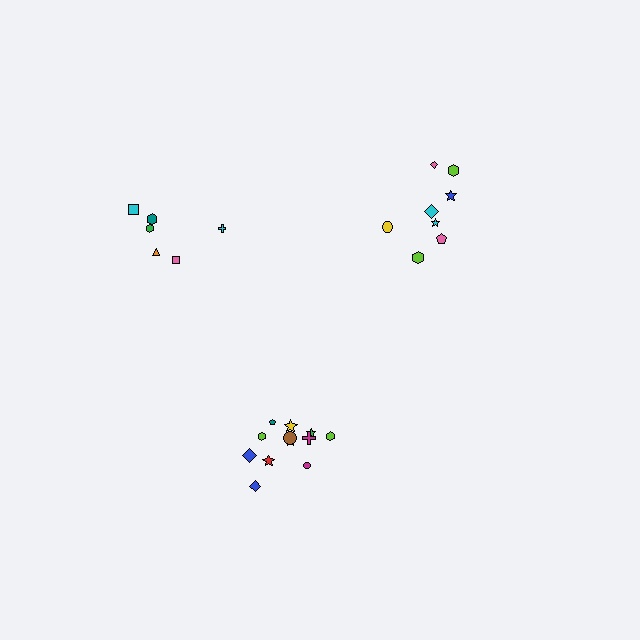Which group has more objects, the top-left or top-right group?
The top-right group.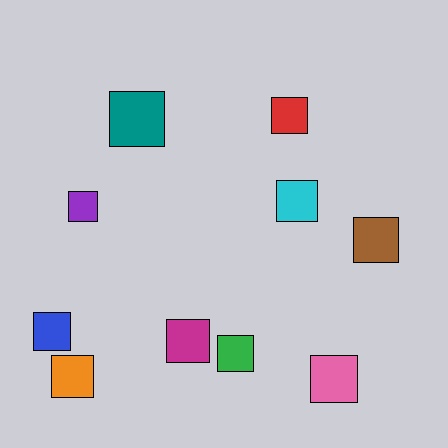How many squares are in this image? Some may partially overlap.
There are 10 squares.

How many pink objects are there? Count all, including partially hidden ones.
There is 1 pink object.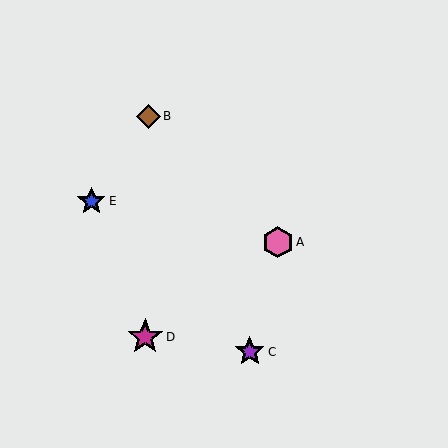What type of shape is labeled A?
Shape A is a pink hexagon.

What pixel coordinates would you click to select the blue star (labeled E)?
Click at (91, 201) to select the blue star E.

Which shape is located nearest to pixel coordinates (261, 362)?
The purple star (labeled C) at (250, 352) is nearest to that location.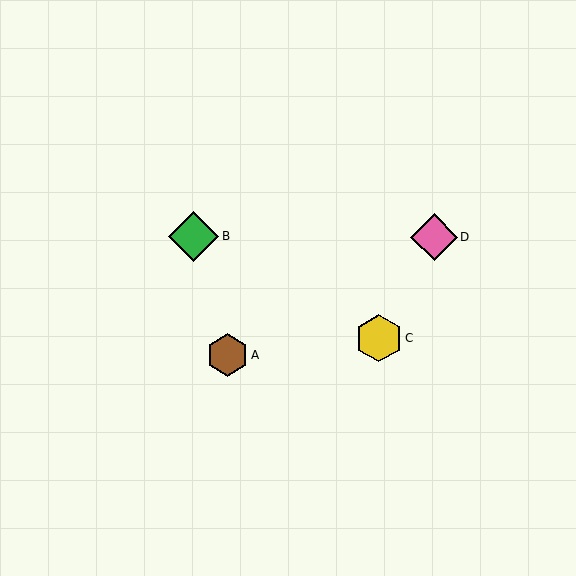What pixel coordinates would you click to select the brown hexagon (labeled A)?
Click at (227, 355) to select the brown hexagon A.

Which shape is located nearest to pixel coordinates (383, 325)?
The yellow hexagon (labeled C) at (379, 338) is nearest to that location.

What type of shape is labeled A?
Shape A is a brown hexagon.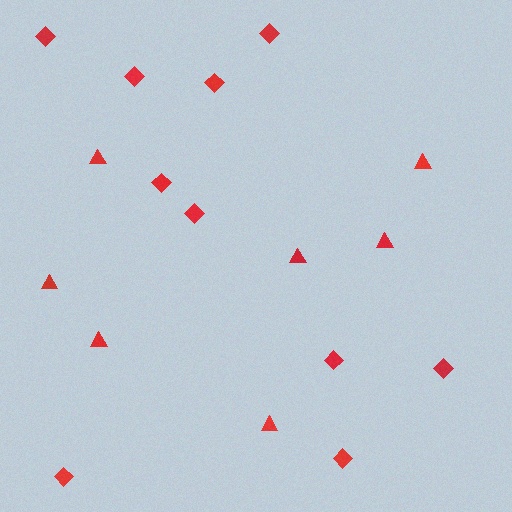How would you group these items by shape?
There are 2 groups: one group of diamonds (10) and one group of triangles (7).